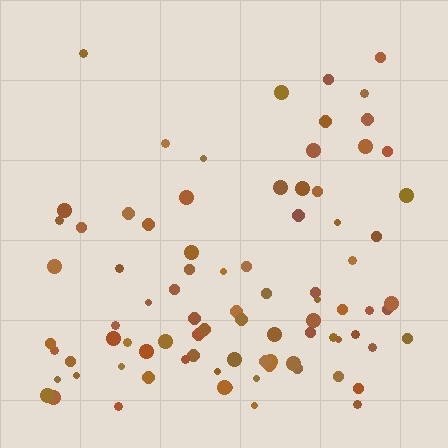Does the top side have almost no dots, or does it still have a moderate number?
Still a moderate number, just noticeably fewer than the bottom.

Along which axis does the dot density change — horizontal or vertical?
Vertical.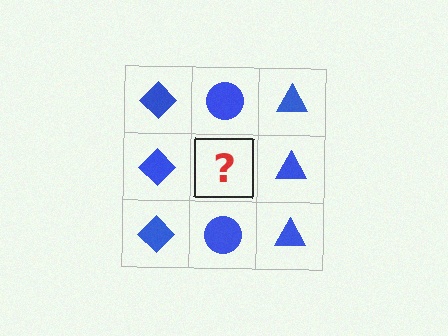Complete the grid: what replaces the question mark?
The question mark should be replaced with a blue circle.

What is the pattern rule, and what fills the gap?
The rule is that each column has a consistent shape. The gap should be filled with a blue circle.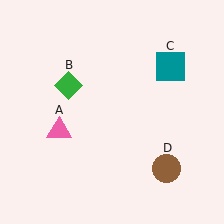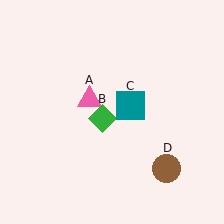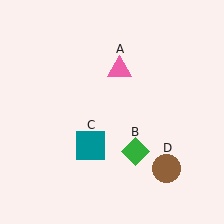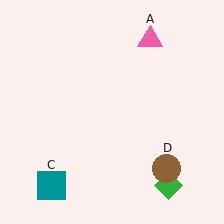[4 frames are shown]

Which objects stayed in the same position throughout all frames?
Brown circle (object D) remained stationary.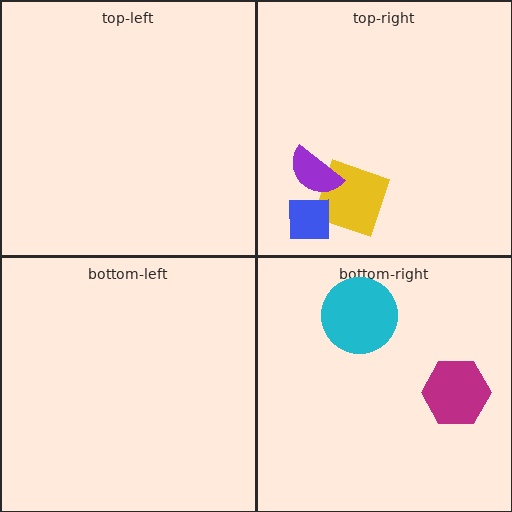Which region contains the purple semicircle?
The top-right region.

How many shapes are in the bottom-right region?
2.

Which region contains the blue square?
The top-right region.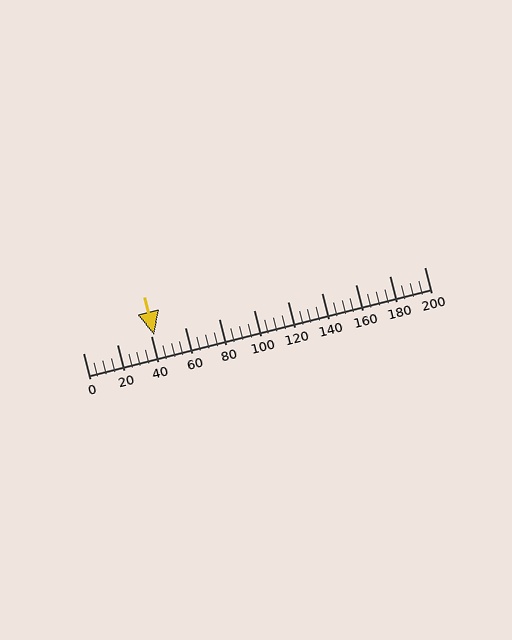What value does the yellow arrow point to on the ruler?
The yellow arrow points to approximately 42.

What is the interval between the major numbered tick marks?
The major tick marks are spaced 20 units apart.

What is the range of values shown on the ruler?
The ruler shows values from 0 to 200.